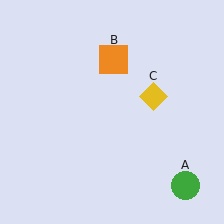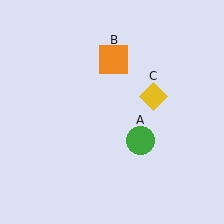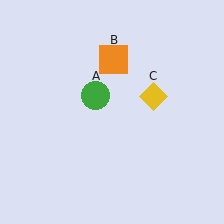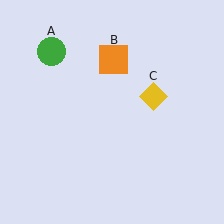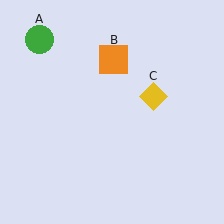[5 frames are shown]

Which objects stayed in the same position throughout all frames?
Orange square (object B) and yellow diamond (object C) remained stationary.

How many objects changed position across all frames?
1 object changed position: green circle (object A).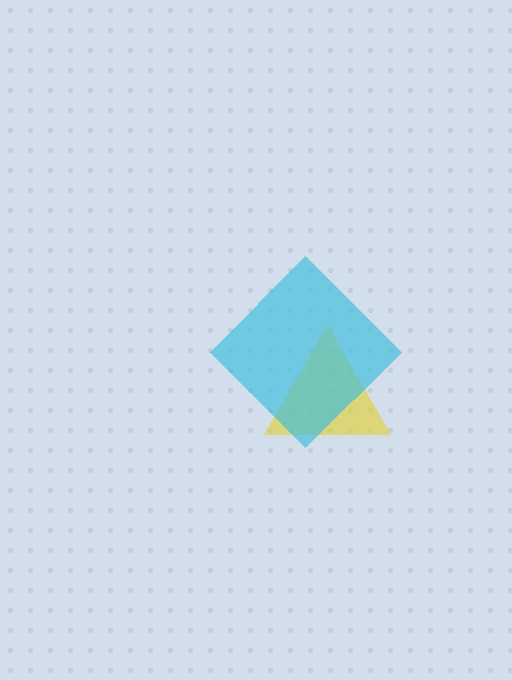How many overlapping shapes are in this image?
There are 2 overlapping shapes in the image.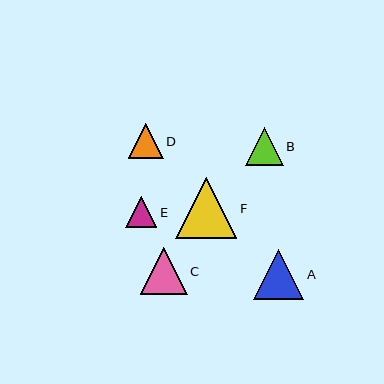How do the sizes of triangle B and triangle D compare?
Triangle B and triangle D are approximately the same size.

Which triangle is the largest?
Triangle F is the largest with a size of approximately 61 pixels.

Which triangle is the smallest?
Triangle E is the smallest with a size of approximately 32 pixels.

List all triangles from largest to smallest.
From largest to smallest: F, A, C, B, D, E.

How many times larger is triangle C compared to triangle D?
Triangle C is approximately 1.4 times the size of triangle D.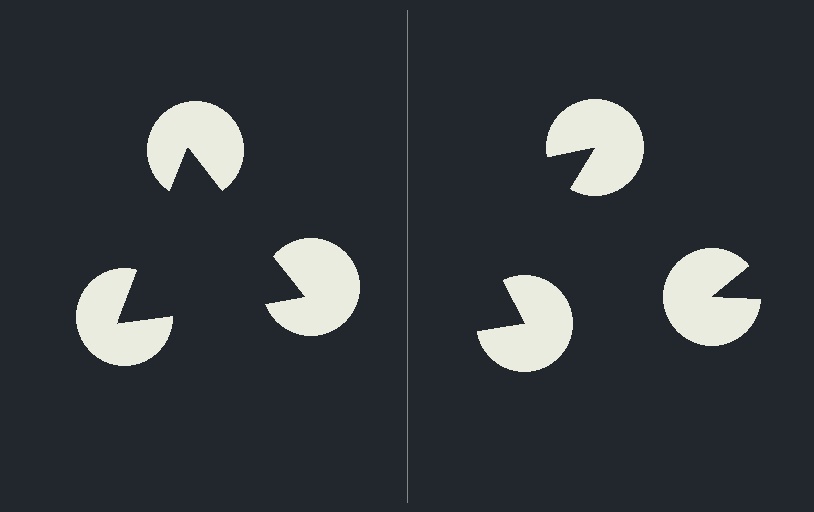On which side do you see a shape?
An illusory triangle appears on the left side. On the right side the wedge cuts are rotated, so no coherent shape forms.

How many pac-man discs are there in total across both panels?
6 — 3 on each side.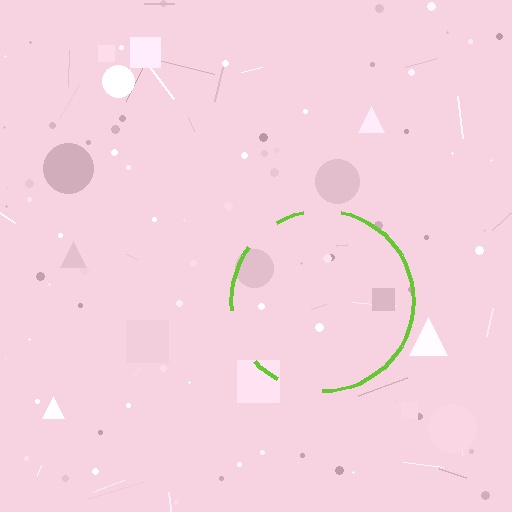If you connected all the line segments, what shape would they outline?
They would outline a circle.